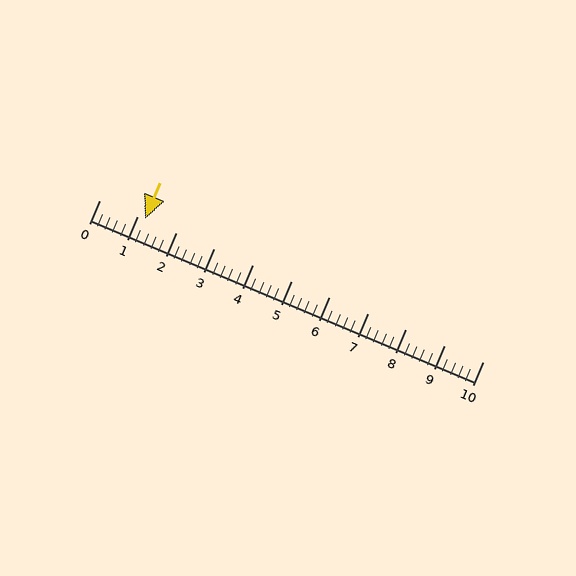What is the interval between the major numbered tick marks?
The major tick marks are spaced 1 units apart.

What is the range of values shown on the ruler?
The ruler shows values from 0 to 10.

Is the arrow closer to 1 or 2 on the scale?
The arrow is closer to 1.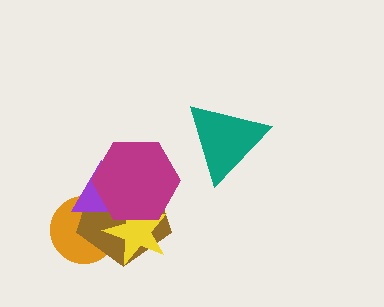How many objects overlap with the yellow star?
4 objects overlap with the yellow star.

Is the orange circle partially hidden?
Yes, it is partially covered by another shape.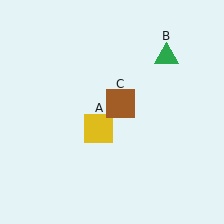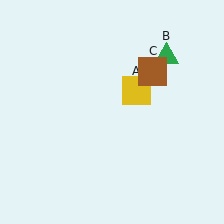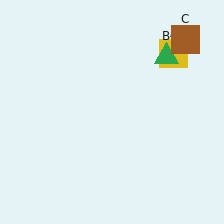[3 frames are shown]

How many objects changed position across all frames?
2 objects changed position: yellow square (object A), brown square (object C).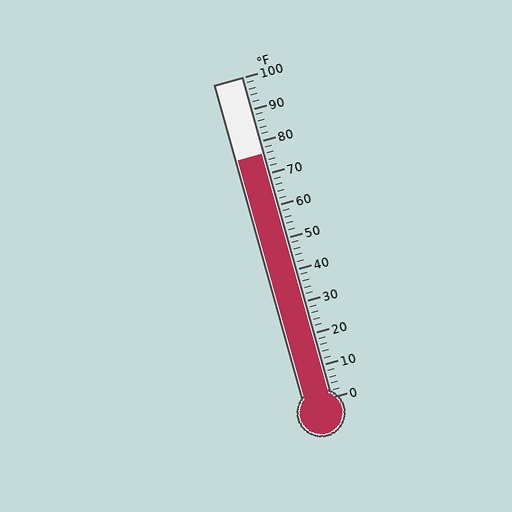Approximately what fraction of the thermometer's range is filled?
The thermometer is filled to approximately 75% of its range.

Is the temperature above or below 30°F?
The temperature is above 30°F.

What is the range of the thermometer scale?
The thermometer scale ranges from 0°F to 100°F.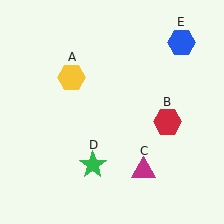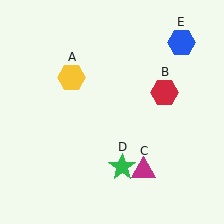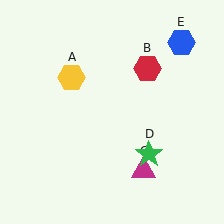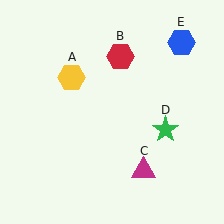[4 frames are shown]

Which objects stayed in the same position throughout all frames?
Yellow hexagon (object A) and magenta triangle (object C) and blue hexagon (object E) remained stationary.